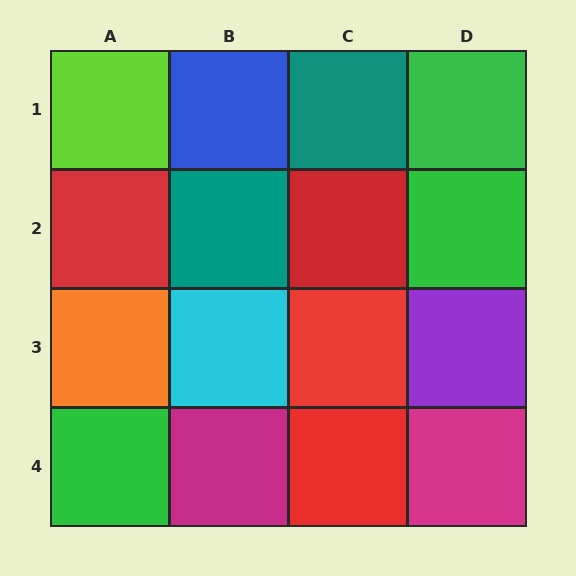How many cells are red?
4 cells are red.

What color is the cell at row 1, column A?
Lime.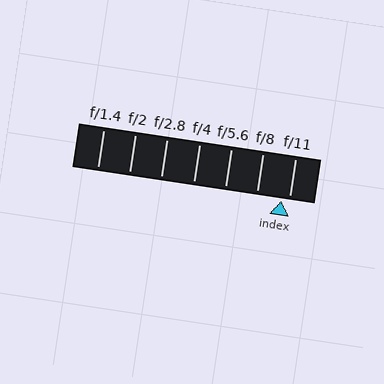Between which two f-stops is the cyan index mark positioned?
The index mark is between f/8 and f/11.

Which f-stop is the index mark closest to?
The index mark is closest to f/11.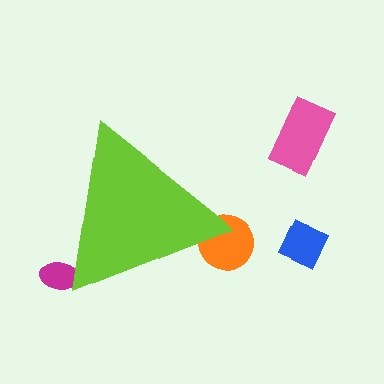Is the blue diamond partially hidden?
No, the blue diamond is fully visible.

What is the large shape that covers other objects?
A lime triangle.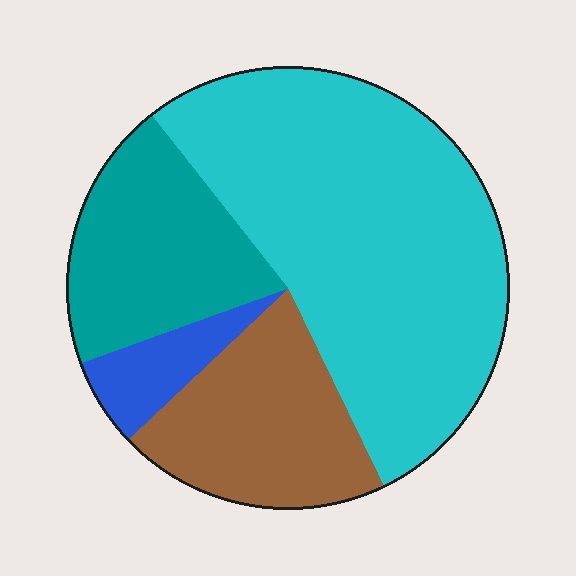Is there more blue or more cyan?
Cyan.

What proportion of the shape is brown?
Brown covers around 20% of the shape.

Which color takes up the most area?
Cyan, at roughly 55%.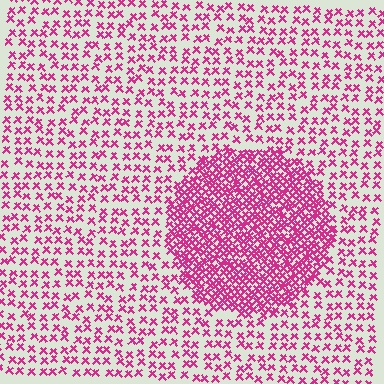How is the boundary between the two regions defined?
The boundary is defined by a change in element density (approximately 2.6x ratio). All elements are the same color, size, and shape.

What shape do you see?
I see a circle.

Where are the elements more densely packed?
The elements are more densely packed inside the circle boundary.